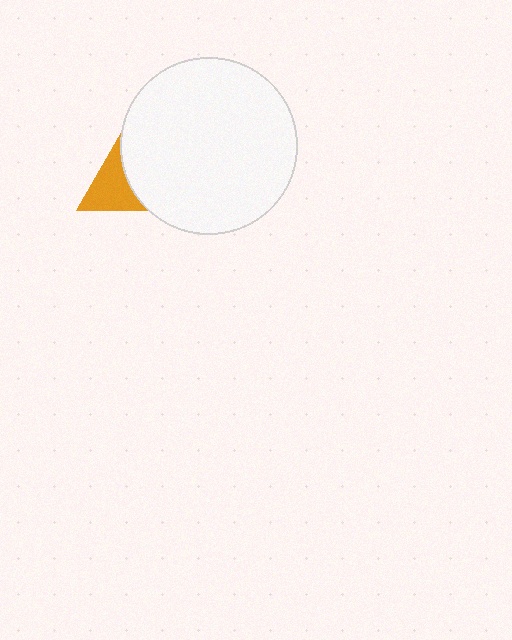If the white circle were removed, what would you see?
You would see the complete orange triangle.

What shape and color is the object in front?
The object in front is a white circle.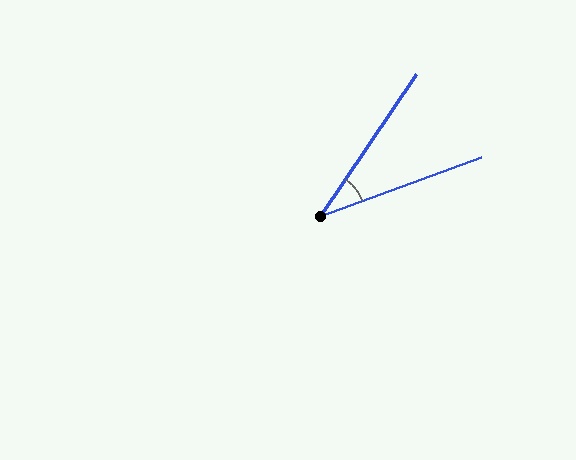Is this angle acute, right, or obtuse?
It is acute.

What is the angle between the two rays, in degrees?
Approximately 36 degrees.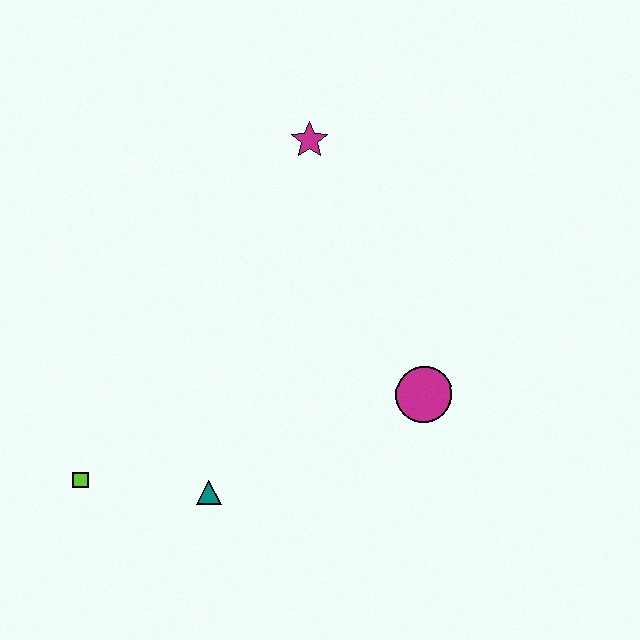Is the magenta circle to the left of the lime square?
No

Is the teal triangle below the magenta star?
Yes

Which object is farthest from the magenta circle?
The lime square is farthest from the magenta circle.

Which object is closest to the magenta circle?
The teal triangle is closest to the magenta circle.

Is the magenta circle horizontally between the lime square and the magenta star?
No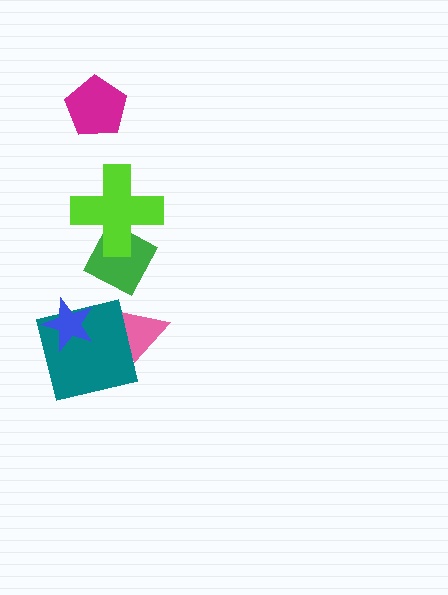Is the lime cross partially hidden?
No, no other shape covers it.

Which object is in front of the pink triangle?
The teal square is in front of the pink triangle.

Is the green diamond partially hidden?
Yes, it is partially covered by another shape.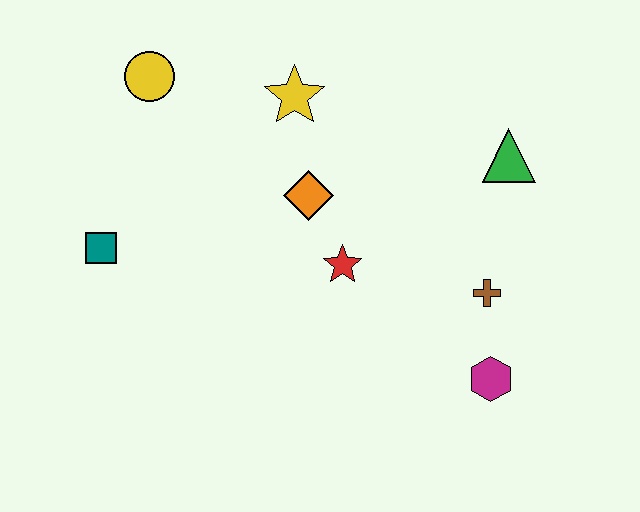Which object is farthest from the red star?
The yellow circle is farthest from the red star.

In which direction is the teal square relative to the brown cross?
The teal square is to the left of the brown cross.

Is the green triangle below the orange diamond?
No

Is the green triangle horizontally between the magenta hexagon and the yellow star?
No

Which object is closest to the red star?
The orange diamond is closest to the red star.